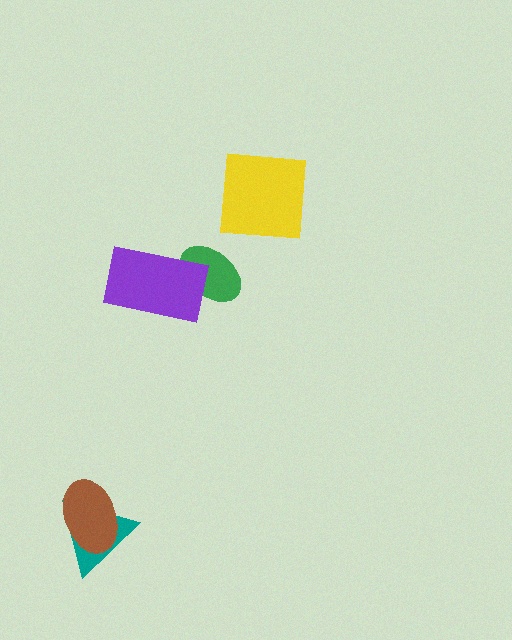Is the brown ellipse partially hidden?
No, no other shape covers it.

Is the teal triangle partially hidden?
Yes, it is partially covered by another shape.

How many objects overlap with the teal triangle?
1 object overlaps with the teal triangle.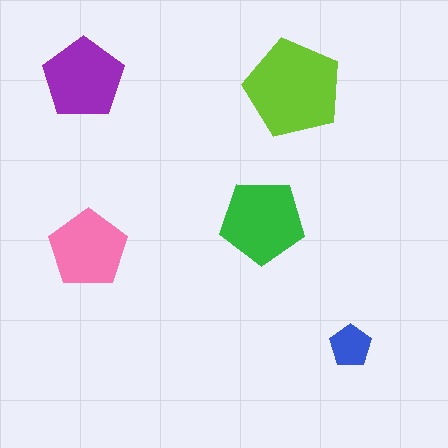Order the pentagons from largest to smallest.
the lime one, the green one, the purple one, the pink one, the blue one.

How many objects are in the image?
There are 5 objects in the image.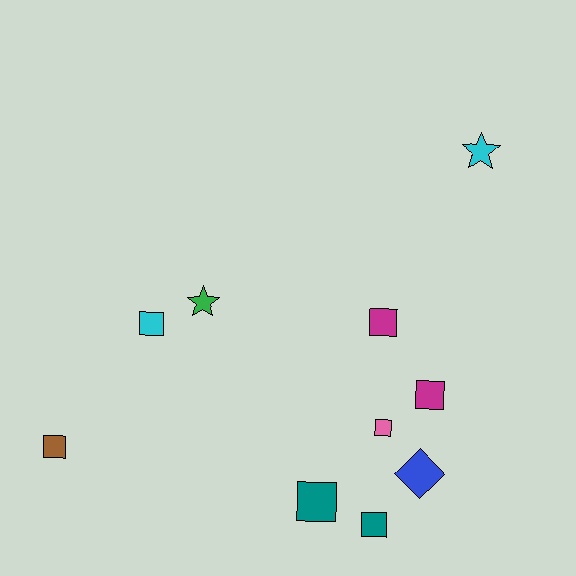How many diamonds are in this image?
There is 1 diamond.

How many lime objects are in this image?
There are no lime objects.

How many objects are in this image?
There are 10 objects.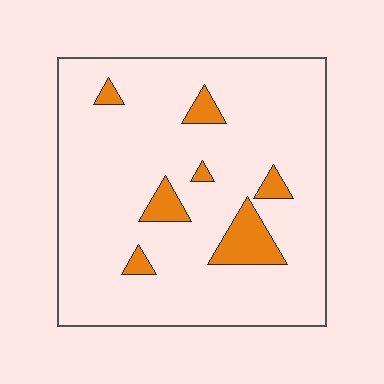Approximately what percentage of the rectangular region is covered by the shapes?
Approximately 10%.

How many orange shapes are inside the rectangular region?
7.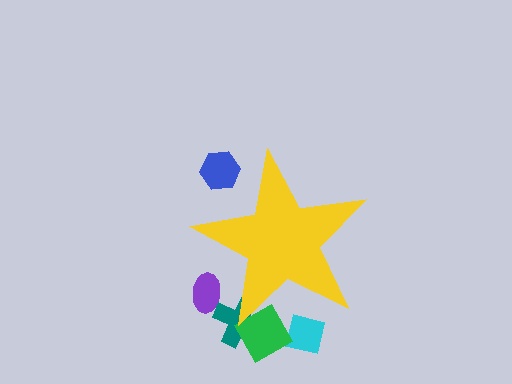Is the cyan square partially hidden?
Yes, the cyan square is partially hidden behind the yellow star.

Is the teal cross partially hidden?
Yes, the teal cross is partially hidden behind the yellow star.